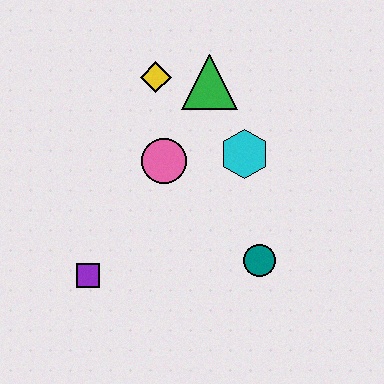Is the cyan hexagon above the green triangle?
No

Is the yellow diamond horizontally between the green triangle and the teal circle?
No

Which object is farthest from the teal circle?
The yellow diamond is farthest from the teal circle.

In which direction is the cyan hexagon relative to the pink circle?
The cyan hexagon is to the right of the pink circle.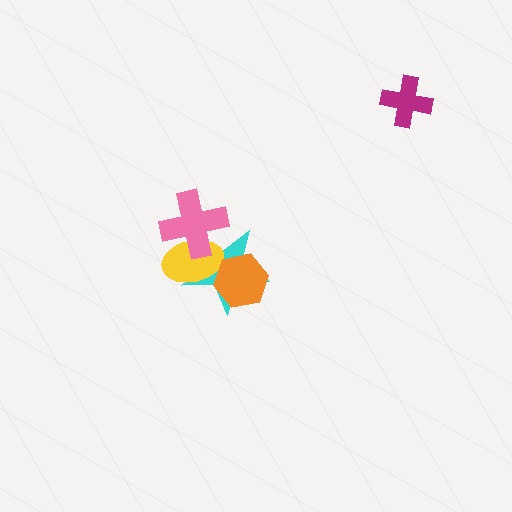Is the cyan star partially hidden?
Yes, it is partially covered by another shape.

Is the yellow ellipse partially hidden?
Yes, it is partially covered by another shape.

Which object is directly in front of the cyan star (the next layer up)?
The yellow ellipse is directly in front of the cyan star.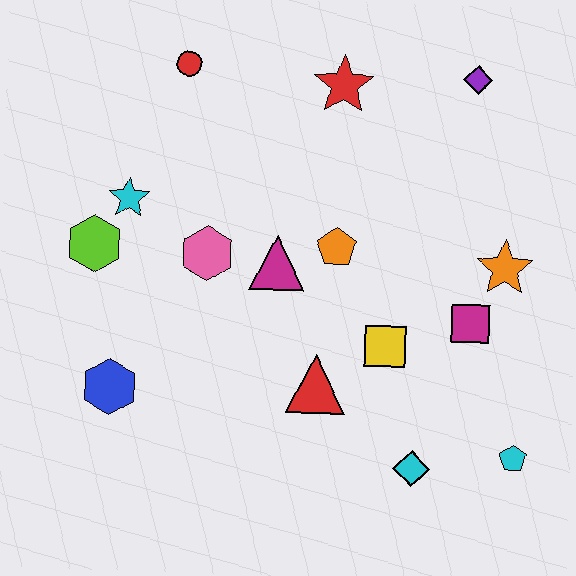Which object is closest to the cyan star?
The lime hexagon is closest to the cyan star.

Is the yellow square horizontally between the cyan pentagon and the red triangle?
Yes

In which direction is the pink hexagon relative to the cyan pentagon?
The pink hexagon is to the left of the cyan pentagon.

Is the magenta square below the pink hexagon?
Yes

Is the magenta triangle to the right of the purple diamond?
No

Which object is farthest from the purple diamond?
The blue hexagon is farthest from the purple diamond.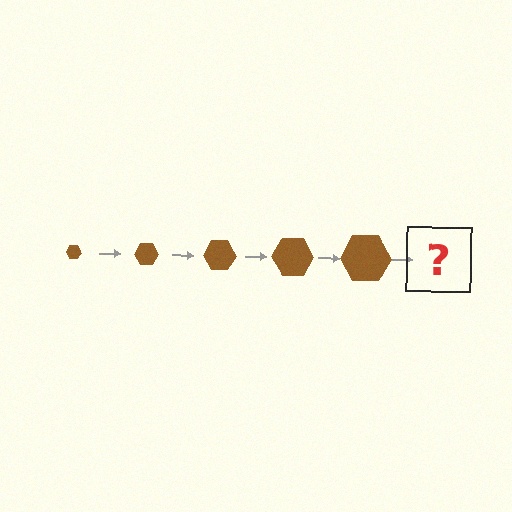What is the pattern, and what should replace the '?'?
The pattern is that the hexagon gets progressively larger each step. The '?' should be a brown hexagon, larger than the previous one.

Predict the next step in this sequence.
The next step is a brown hexagon, larger than the previous one.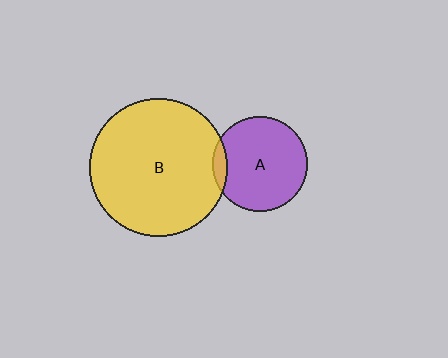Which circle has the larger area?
Circle B (yellow).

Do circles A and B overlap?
Yes.